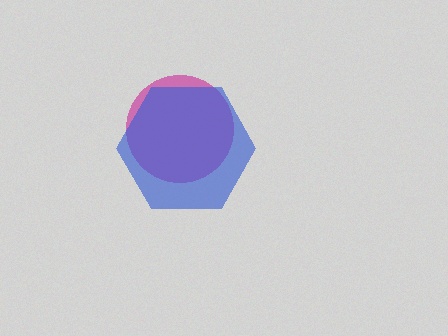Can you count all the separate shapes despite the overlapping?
Yes, there are 2 separate shapes.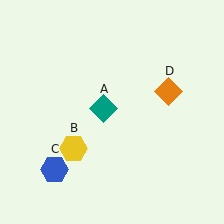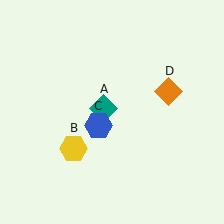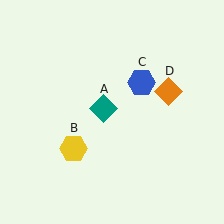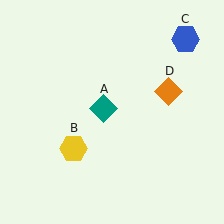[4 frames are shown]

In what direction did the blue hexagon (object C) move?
The blue hexagon (object C) moved up and to the right.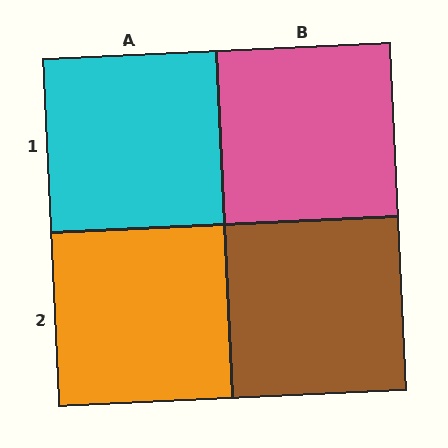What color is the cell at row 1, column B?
Pink.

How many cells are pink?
1 cell is pink.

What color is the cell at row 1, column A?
Cyan.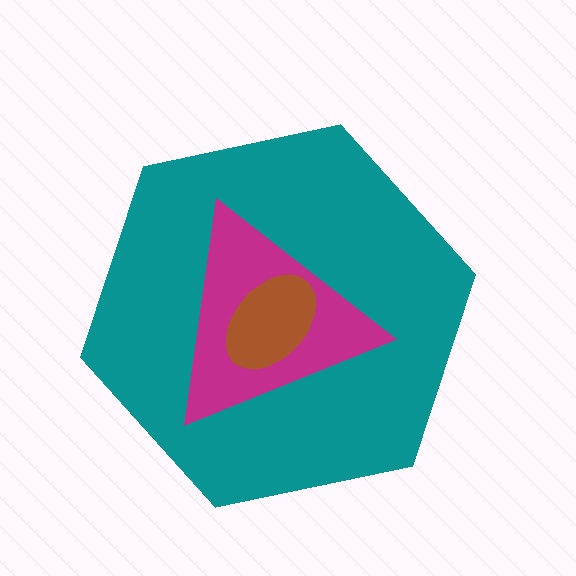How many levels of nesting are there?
3.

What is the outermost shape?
The teal hexagon.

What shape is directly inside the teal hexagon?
The magenta triangle.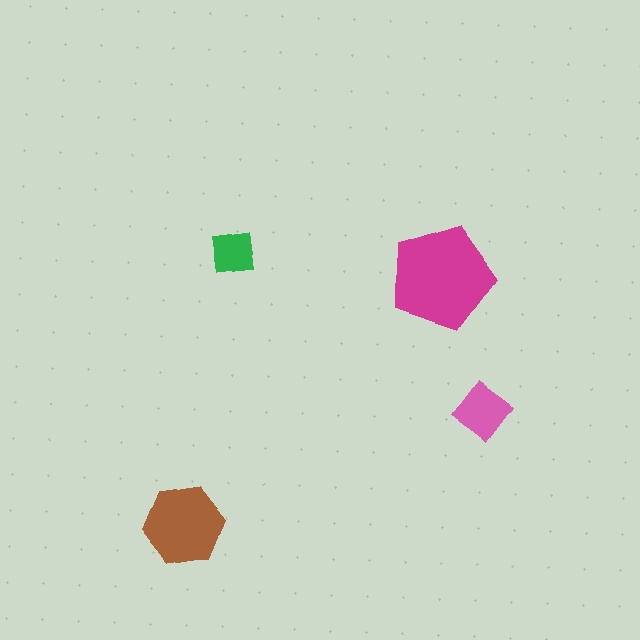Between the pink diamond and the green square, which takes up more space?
The pink diamond.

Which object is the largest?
The magenta pentagon.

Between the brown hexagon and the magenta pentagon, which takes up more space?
The magenta pentagon.